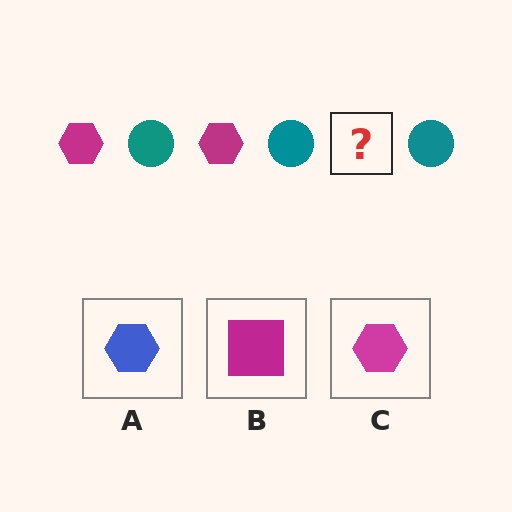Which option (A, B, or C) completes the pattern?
C.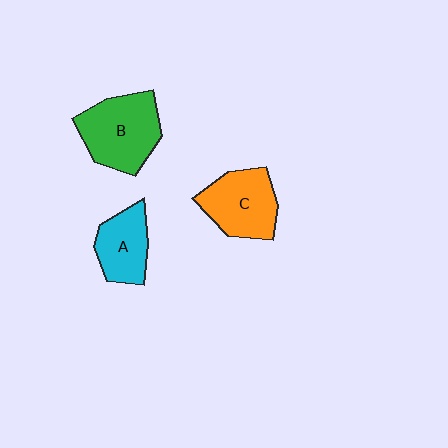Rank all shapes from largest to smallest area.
From largest to smallest: B (green), C (orange), A (cyan).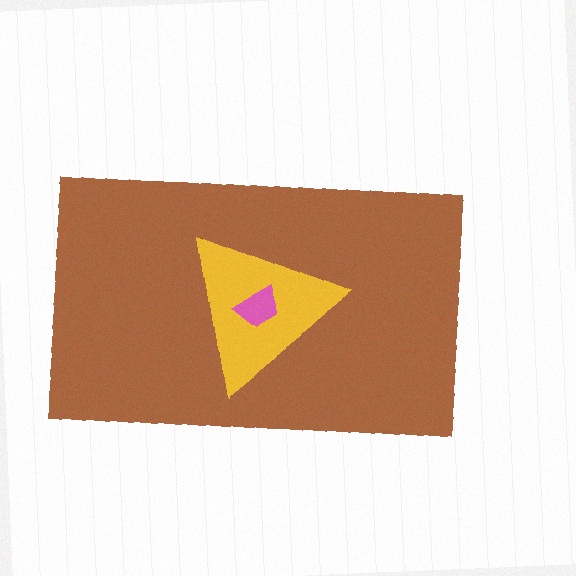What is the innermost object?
The pink trapezoid.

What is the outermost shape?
The brown rectangle.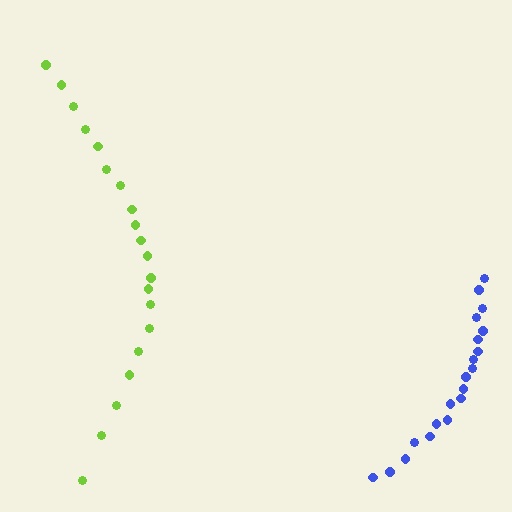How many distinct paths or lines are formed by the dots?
There are 2 distinct paths.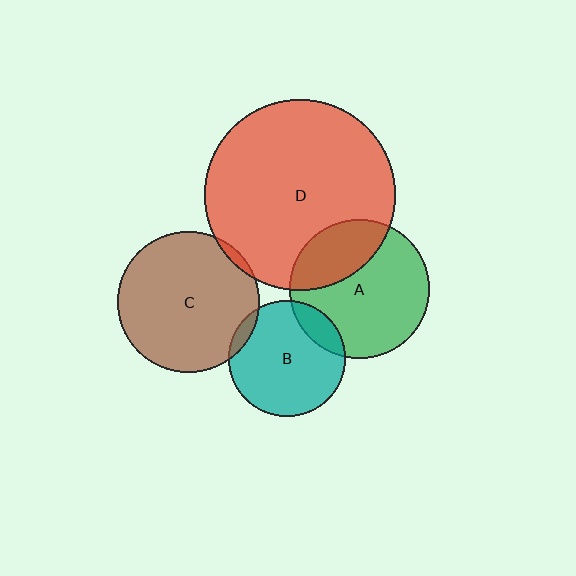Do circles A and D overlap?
Yes.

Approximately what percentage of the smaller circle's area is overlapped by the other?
Approximately 30%.